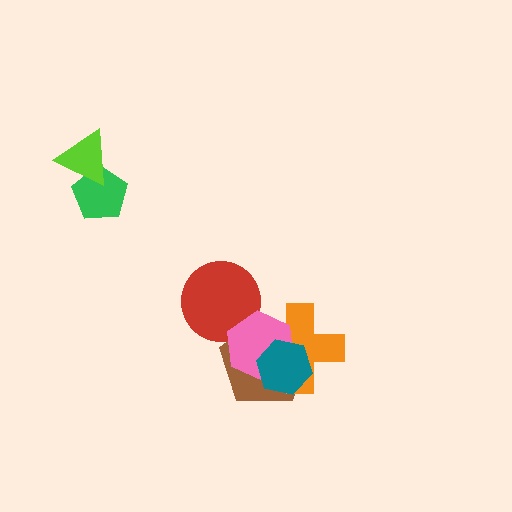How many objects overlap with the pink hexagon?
4 objects overlap with the pink hexagon.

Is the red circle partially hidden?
Yes, it is partially covered by another shape.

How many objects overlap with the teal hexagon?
3 objects overlap with the teal hexagon.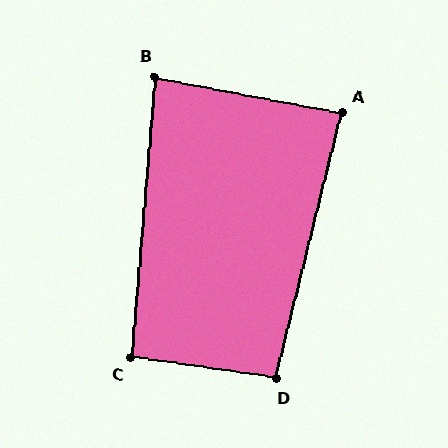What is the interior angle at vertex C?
Approximately 93 degrees (approximately right).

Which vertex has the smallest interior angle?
B, at approximately 84 degrees.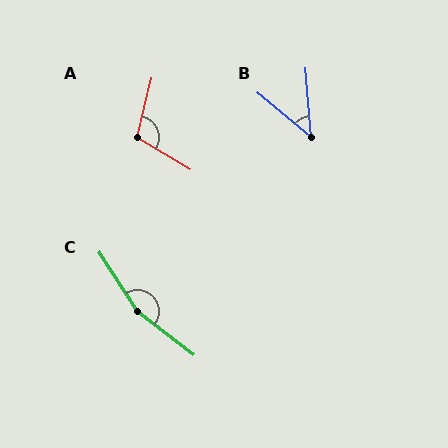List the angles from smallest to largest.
B (45°), A (107°), C (161°).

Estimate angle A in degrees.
Approximately 107 degrees.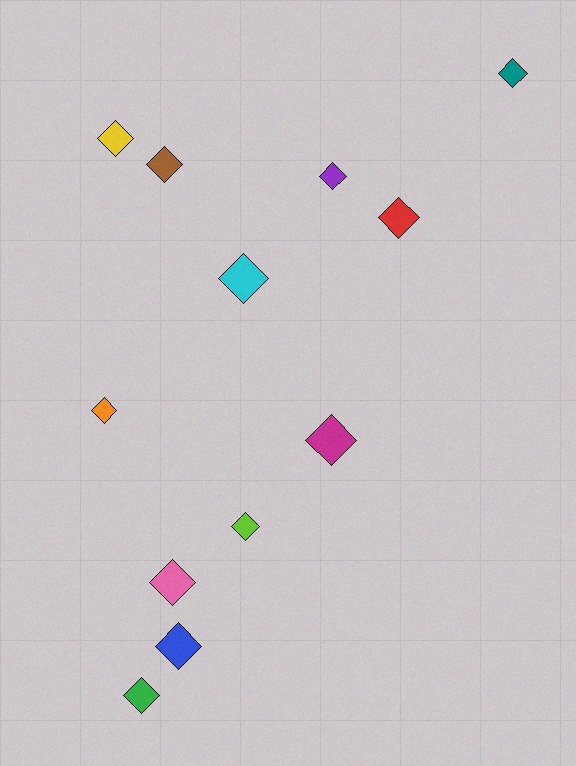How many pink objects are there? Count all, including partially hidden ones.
There is 1 pink object.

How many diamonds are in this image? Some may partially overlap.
There are 12 diamonds.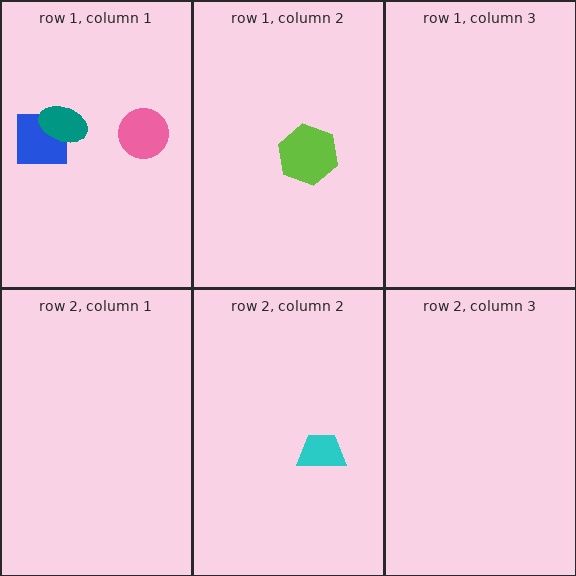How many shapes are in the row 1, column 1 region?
3.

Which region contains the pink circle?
The row 1, column 1 region.